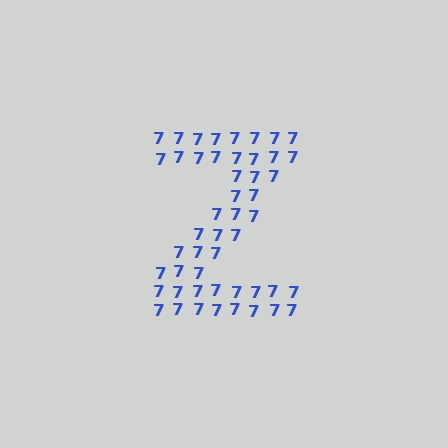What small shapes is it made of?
It is made of small digit 7's.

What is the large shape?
The large shape is the letter Z.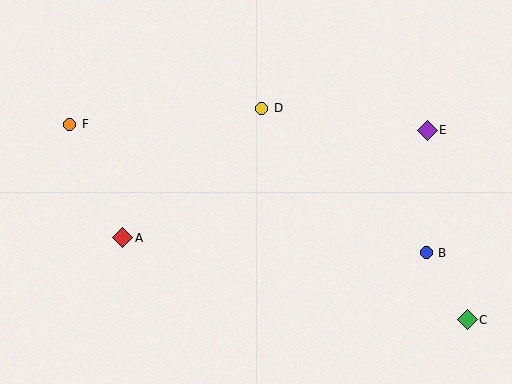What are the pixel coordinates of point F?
Point F is at (70, 124).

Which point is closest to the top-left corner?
Point F is closest to the top-left corner.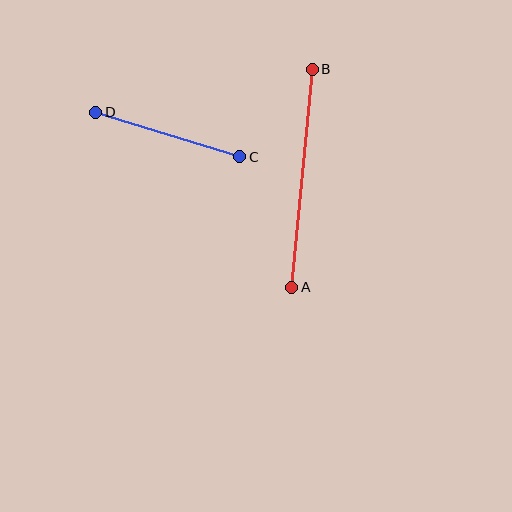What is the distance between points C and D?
The distance is approximately 151 pixels.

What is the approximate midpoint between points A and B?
The midpoint is at approximately (302, 178) pixels.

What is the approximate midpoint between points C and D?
The midpoint is at approximately (168, 135) pixels.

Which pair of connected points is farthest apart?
Points A and B are farthest apart.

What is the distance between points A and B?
The distance is approximately 219 pixels.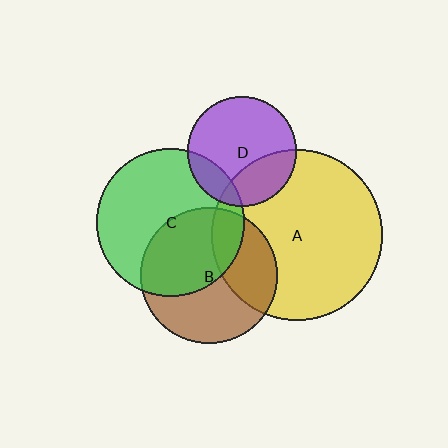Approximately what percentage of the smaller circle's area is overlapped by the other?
Approximately 30%.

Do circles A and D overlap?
Yes.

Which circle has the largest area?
Circle A (yellow).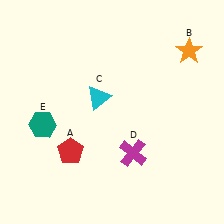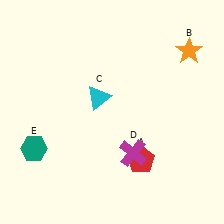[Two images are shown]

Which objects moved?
The objects that moved are: the red pentagon (A), the teal hexagon (E).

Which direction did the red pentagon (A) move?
The red pentagon (A) moved right.